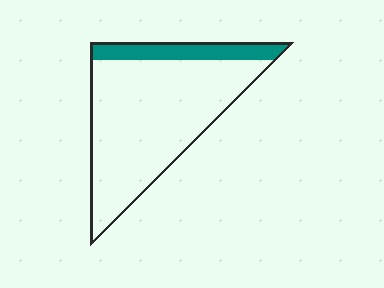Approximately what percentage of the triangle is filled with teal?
Approximately 15%.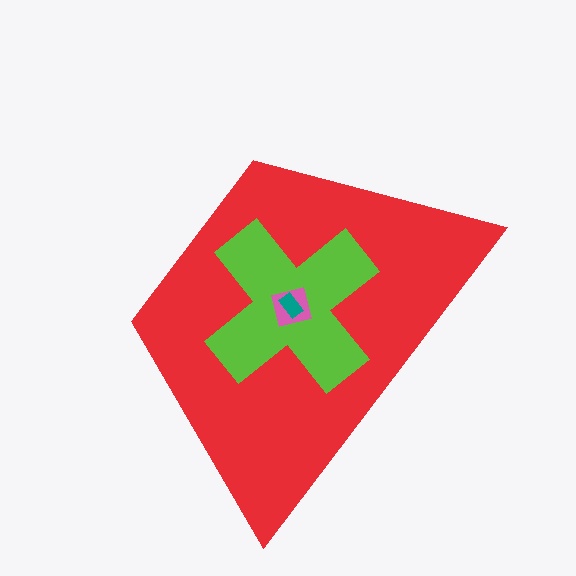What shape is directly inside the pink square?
The teal rectangle.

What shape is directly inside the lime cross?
The pink square.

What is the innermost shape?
The teal rectangle.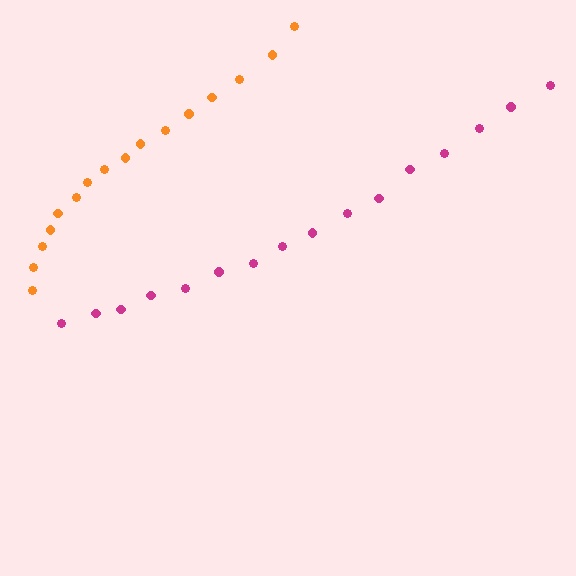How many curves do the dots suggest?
There are 2 distinct paths.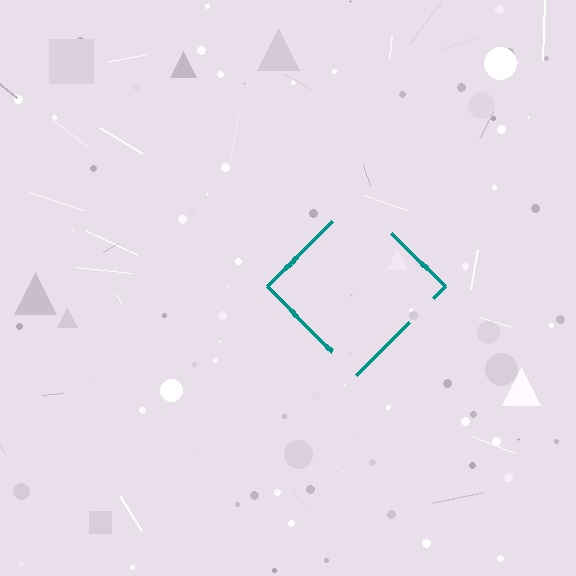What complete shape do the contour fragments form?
The contour fragments form a diamond.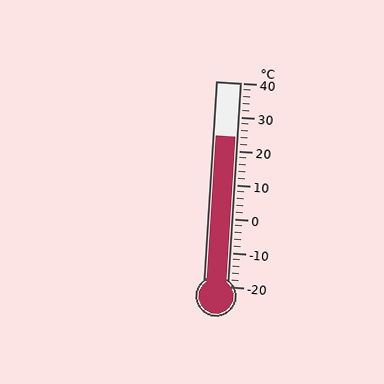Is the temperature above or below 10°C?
The temperature is above 10°C.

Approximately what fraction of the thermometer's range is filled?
The thermometer is filled to approximately 75% of its range.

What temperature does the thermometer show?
The thermometer shows approximately 24°C.